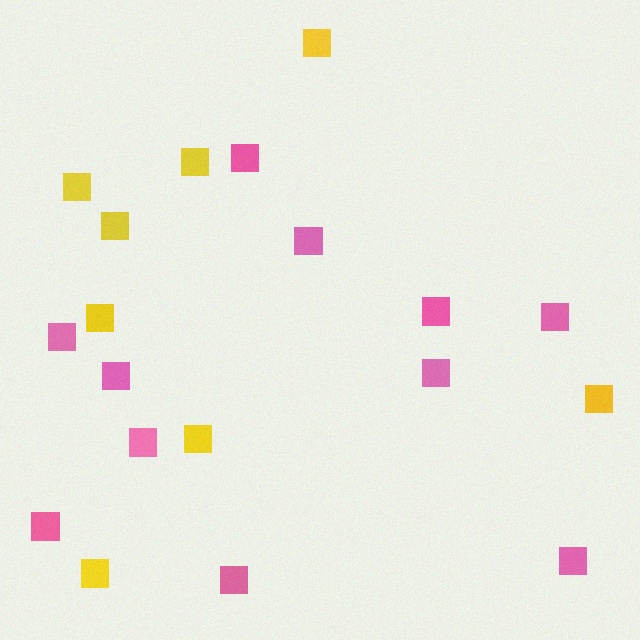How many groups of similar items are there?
There are 2 groups: one group of pink squares (11) and one group of yellow squares (8).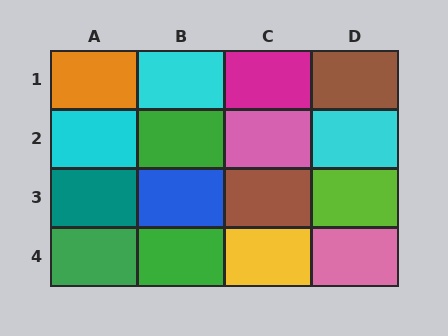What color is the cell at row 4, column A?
Green.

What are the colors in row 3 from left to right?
Teal, blue, brown, lime.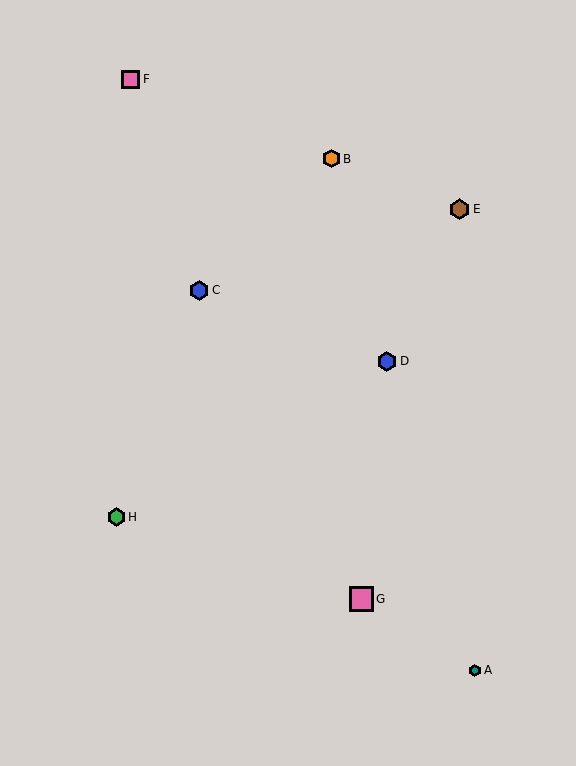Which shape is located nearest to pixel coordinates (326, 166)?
The orange hexagon (labeled B) at (331, 159) is nearest to that location.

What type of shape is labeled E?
Shape E is a brown hexagon.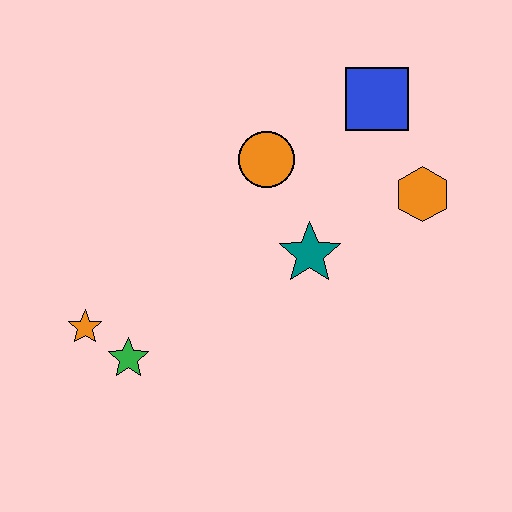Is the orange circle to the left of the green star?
No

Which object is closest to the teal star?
The orange circle is closest to the teal star.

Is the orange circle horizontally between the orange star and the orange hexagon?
Yes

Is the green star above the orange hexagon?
No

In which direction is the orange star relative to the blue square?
The orange star is to the left of the blue square.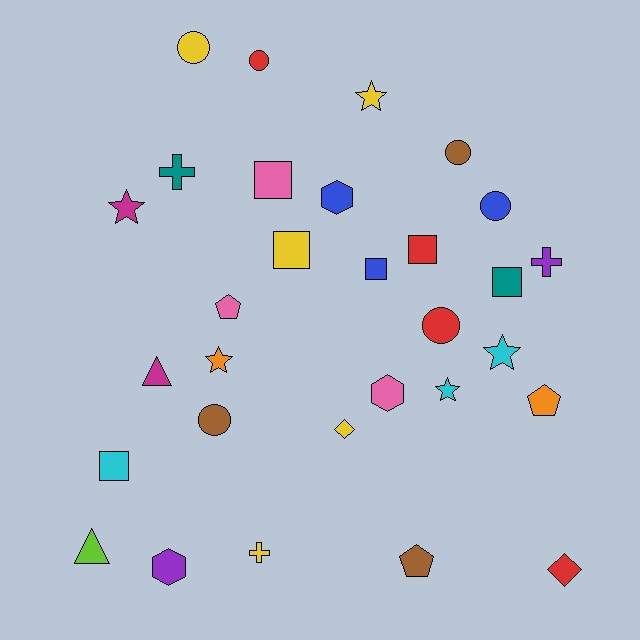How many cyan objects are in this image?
There are 3 cyan objects.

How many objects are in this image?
There are 30 objects.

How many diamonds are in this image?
There are 2 diamonds.